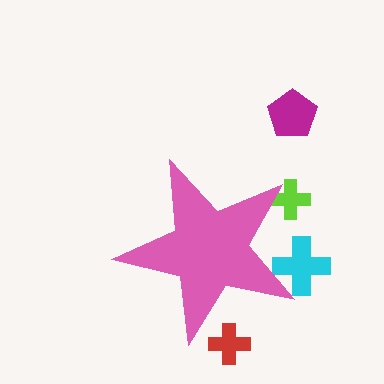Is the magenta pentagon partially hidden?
No, the magenta pentagon is fully visible.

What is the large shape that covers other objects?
A pink star.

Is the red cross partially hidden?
Yes, the red cross is partially hidden behind the pink star.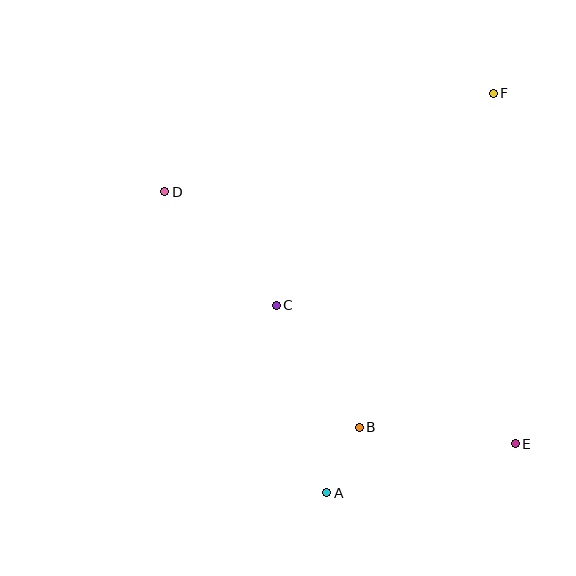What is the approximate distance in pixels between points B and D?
The distance between B and D is approximately 305 pixels.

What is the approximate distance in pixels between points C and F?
The distance between C and F is approximately 303 pixels.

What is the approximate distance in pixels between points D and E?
The distance between D and E is approximately 431 pixels.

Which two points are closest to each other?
Points A and B are closest to each other.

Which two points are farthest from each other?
Points A and F are farthest from each other.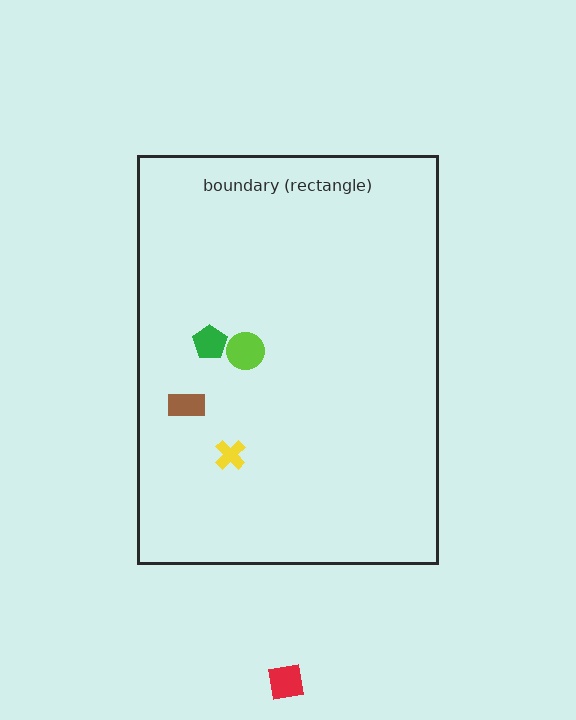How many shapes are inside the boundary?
4 inside, 1 outside.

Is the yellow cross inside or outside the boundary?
Inside.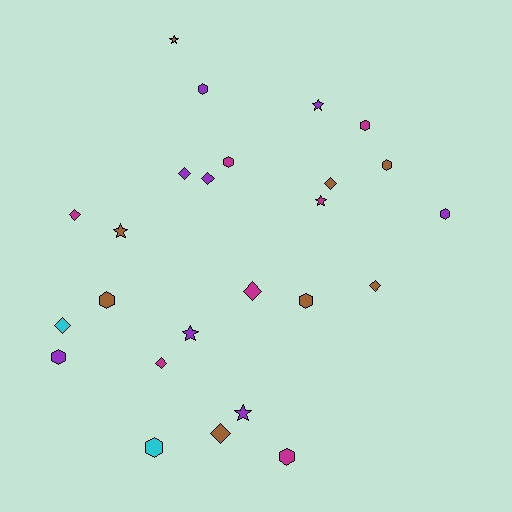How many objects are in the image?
There are 25 objects.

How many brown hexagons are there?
There are 3 brown hexagons.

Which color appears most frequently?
Brown, with 8 objects.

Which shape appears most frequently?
Hexagon, with 10 objects.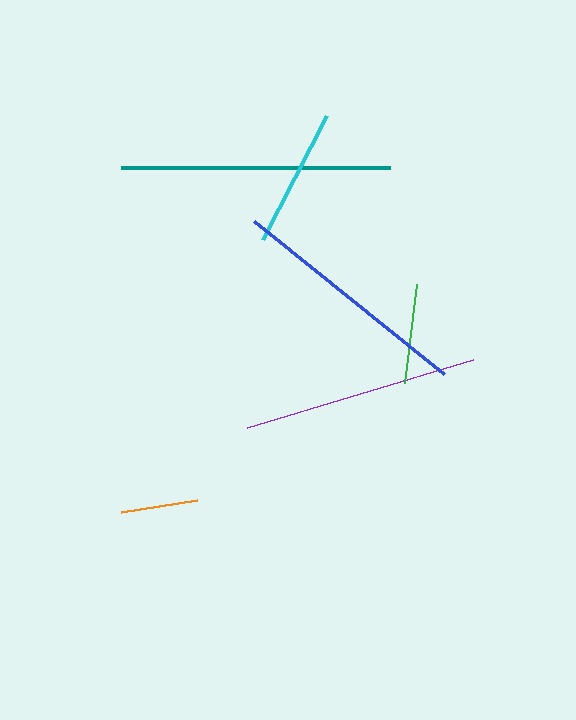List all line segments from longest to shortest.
From longest to shortest: teal, blue, purple, cyan, green, orange.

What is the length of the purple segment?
The purple segment is approximately 236 pixels long.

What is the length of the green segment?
The green segment is approximately 100 pixels long.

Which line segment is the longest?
The teal line is the longest at approximately 269 pixels.